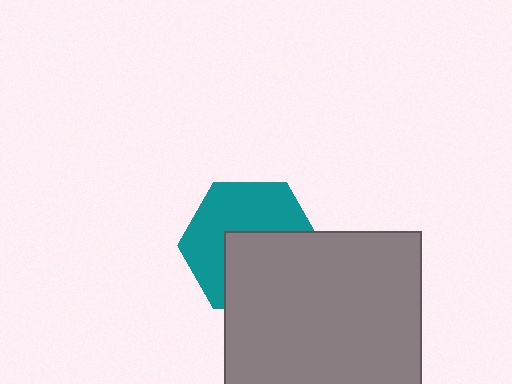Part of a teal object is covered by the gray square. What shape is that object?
It is a hexagon.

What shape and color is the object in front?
The object in front is a gray square.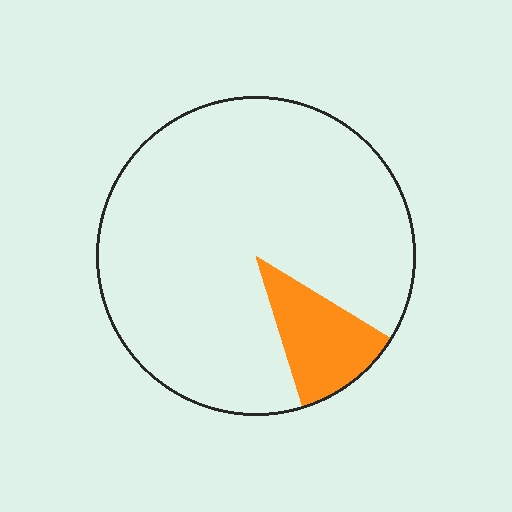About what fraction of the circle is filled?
About one eighth (1/8).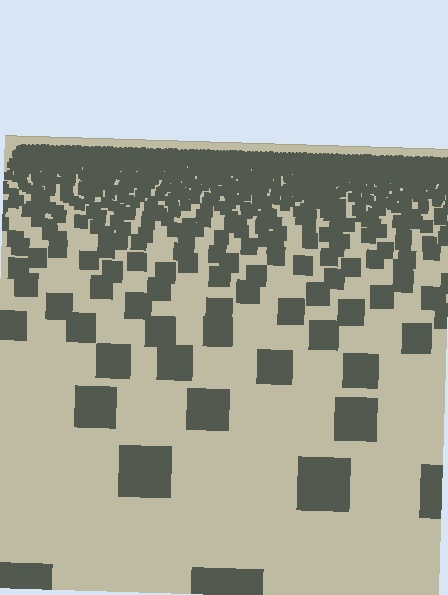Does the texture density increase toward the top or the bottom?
Density increases toward the top.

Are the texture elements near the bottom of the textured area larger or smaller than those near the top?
Larger. Near the bottom, elements are closer to the viewer and appear at a bigger on-screen size.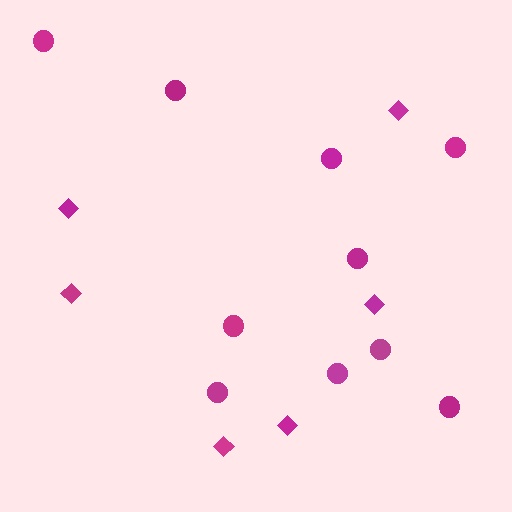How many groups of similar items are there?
There are 2 groups: one group of circles (10) and one group of diamonds (6).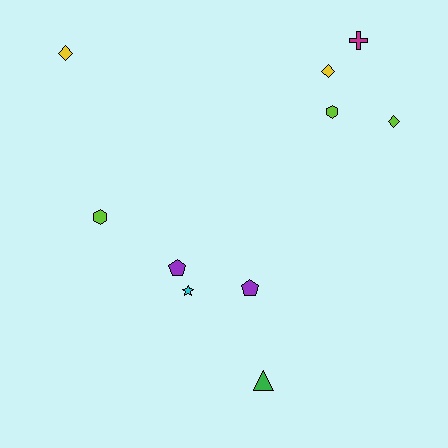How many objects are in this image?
There are 10 objects.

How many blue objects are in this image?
There are no blue objects.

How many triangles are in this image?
There is 1 triangle.